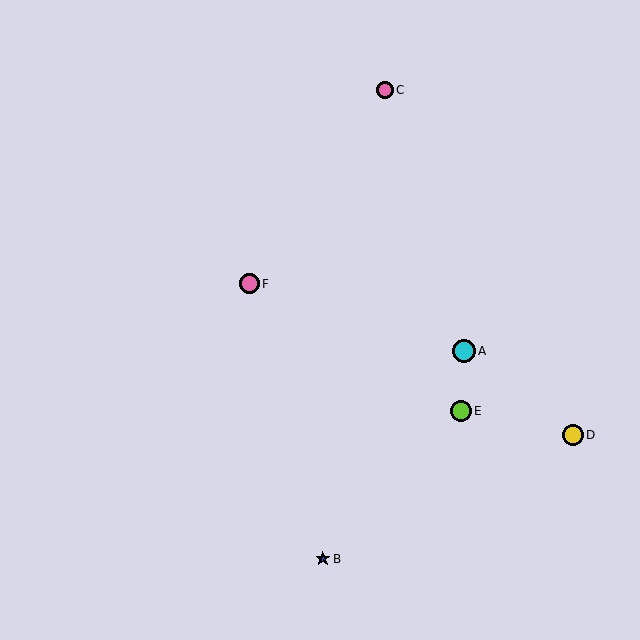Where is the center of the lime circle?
The center of the lime circle is at (461, 411).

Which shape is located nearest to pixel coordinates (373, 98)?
The pink circle (labeled C) at (385, 90) is nearest to that location.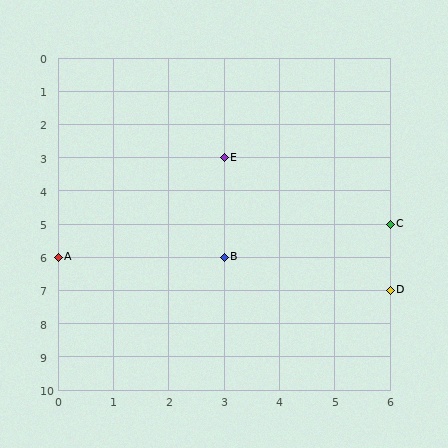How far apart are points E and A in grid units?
Points E and A are 3 columns and 3 rows apart (about 4.2 grid units diagonally).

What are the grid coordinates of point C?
Point C is at grid coordinates (6, 5).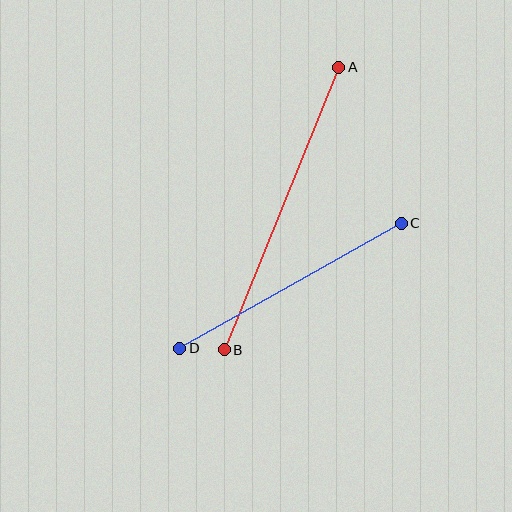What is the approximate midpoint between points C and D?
The midpoint is at approximately (291, 286) pixels.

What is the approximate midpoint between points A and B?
The midpoint is at approximately (282, 208) pixels.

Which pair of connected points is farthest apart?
Points A and B are farthest apart.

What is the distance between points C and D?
The distance is approximately 254 pixels.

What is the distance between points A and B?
The distance is approximately 305 pixels.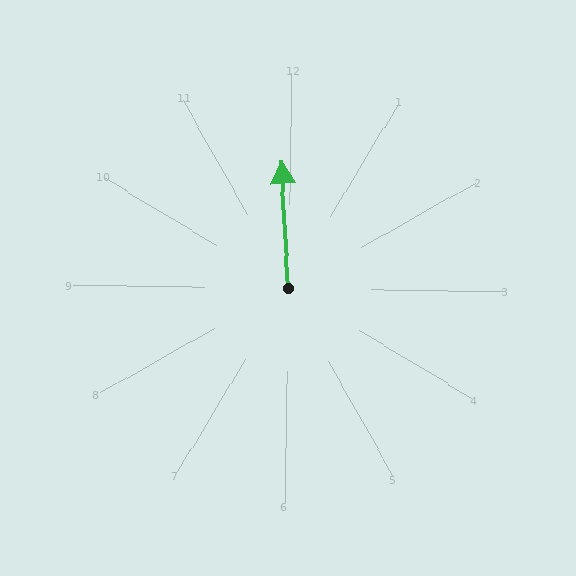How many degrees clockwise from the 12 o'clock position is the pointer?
Approximately 356 degrees.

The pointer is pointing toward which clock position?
Roughly 12 o'clock.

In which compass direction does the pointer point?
North.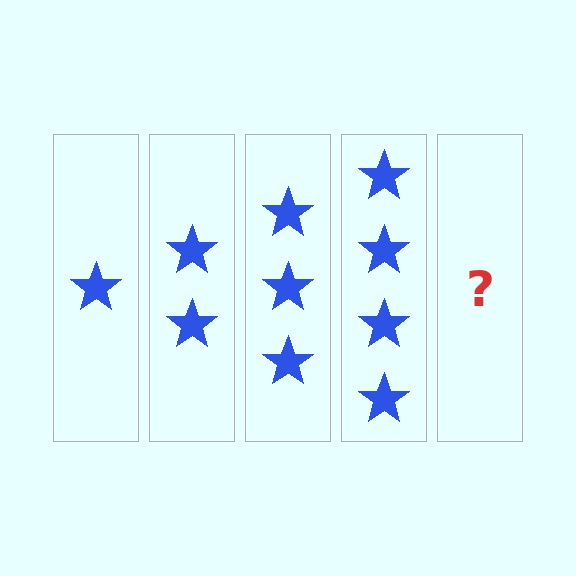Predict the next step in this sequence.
The next step is 5 stars.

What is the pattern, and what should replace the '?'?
The pattern is that each step adds one more star. The '?' should be 5 stars.